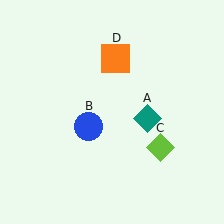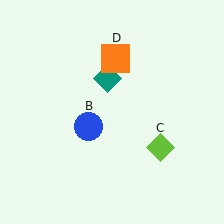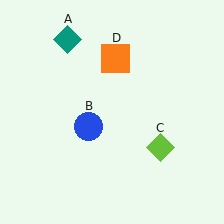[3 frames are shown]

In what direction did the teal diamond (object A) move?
The teal diamond (object A) moved up and to the left.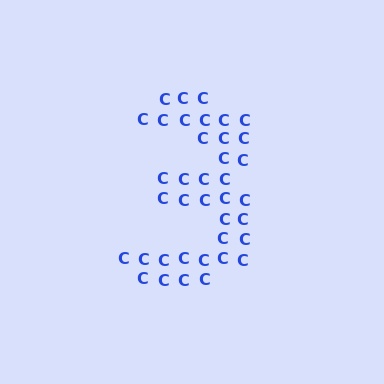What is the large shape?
The large shape is the digit 3.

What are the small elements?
The small elements are letter C's.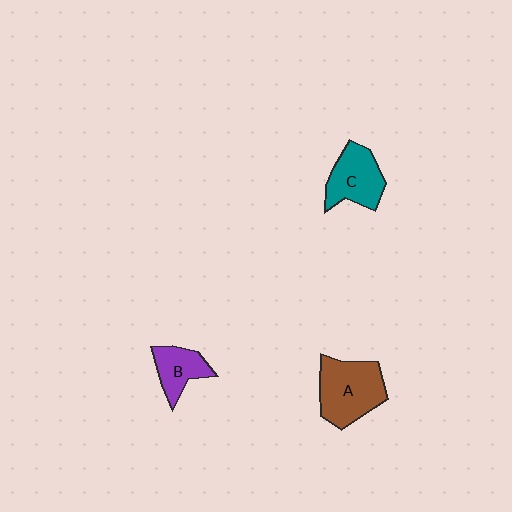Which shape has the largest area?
Shape A (brown).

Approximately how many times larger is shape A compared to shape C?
Approximately 1.3 times.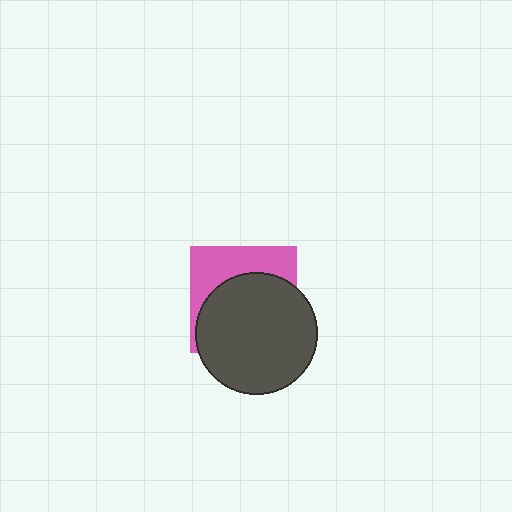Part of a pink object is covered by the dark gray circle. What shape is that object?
It is a square.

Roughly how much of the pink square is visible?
A small part of it is visible (roughly 37%).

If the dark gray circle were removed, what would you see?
You would see the complete pink square.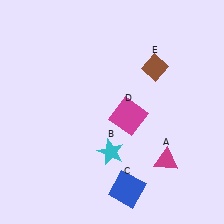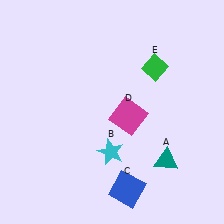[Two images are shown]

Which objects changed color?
A changed from magenta to teal. E changed from brown to green.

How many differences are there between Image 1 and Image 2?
There are 2 differences between the two images.